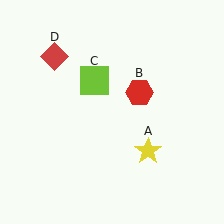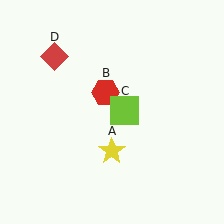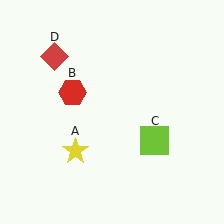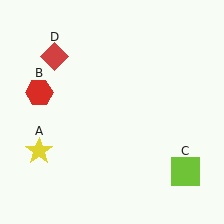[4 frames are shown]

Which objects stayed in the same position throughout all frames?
Red diamond (object D) remained stationary.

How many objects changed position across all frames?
3 objects changed position: yellow star (object A), red hexagon (object B), lime square (object C).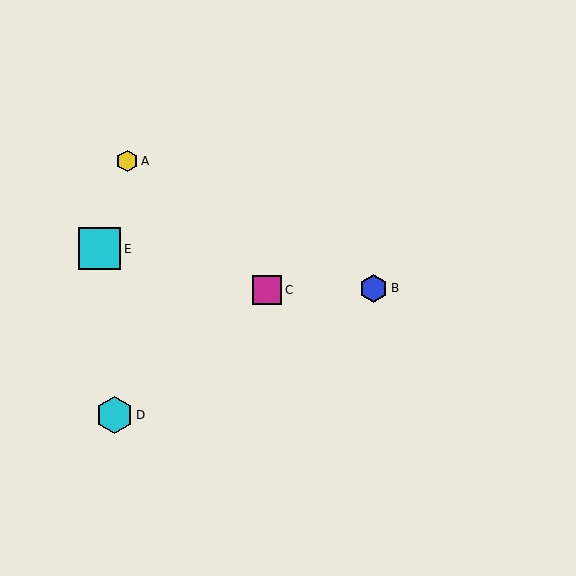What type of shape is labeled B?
Shape B is a blue hexagon.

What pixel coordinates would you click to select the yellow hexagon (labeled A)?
Click at (127, 161) to select the yellow hexagon A.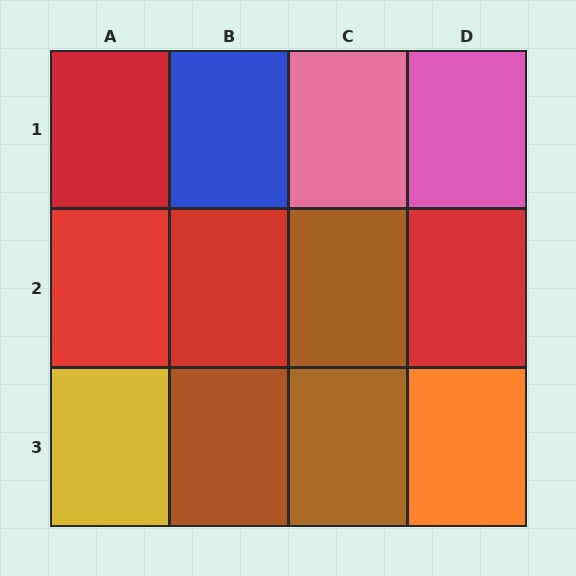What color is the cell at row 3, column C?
Brown.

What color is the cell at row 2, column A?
Red.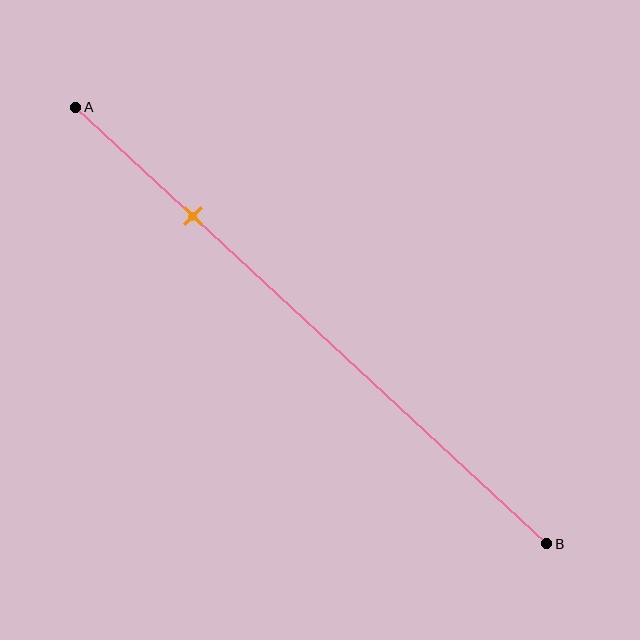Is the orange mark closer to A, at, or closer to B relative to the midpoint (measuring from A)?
The orange mark is closer to point A than the midpoint of segment AB.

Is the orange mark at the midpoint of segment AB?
No, the mark is at about 25% from A, not at the 50% midpoint.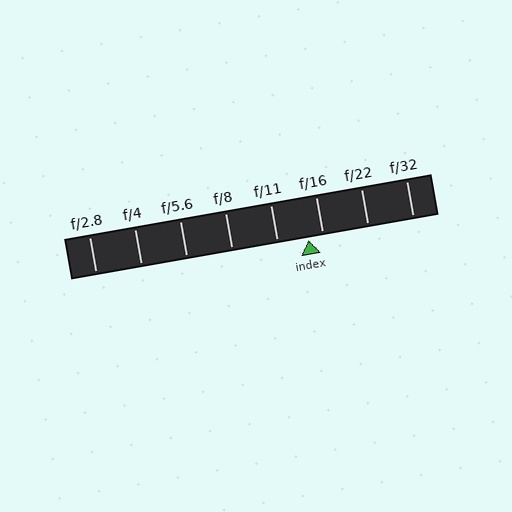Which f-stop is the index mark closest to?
The index mark is closest to f/16.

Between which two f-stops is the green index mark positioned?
The index mark is between f/11 and f/16.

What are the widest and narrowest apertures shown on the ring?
The widest aperture shown is f/2.8 and the narrowest is f/32.